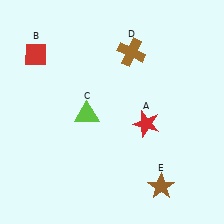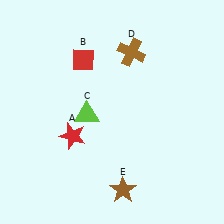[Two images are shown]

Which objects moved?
The objects that moved are: the red star (A), the red diamond (B), the brown star (E).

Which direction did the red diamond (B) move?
The red diamond (B) moved right.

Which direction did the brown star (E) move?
The brown star (E) moved left.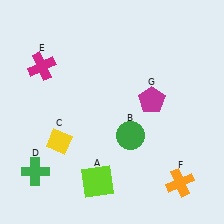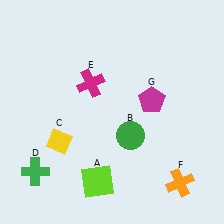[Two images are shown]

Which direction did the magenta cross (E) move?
The magenta cross (E) moved right.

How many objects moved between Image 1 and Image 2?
1 object moved between the two images.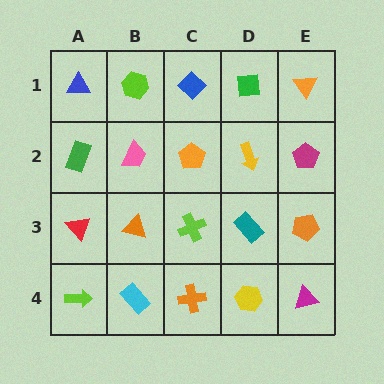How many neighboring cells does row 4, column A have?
2.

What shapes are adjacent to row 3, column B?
A pink trapezoid (row 2, column B), a cyan rectangle (row 4, column B), a red triangle (row 3, column A), a lime cross (row 3, column C).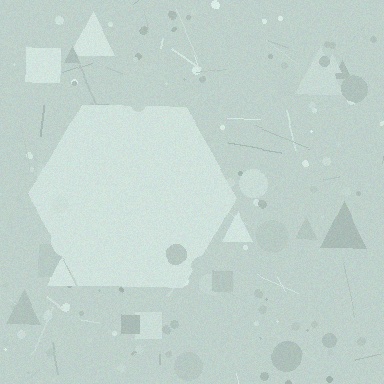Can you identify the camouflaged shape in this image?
The camouflaged shape is a hexagon.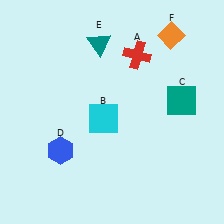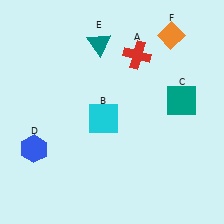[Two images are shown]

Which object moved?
The blue hexagon (D) moved left.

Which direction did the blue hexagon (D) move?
The blue hexagon (D) moved left.